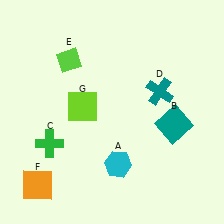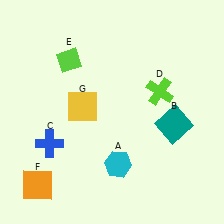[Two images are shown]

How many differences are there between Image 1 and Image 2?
There are 3 differences between the two images.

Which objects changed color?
C changed from green to blue. D changed from teal to lime. G changed from lime to yellow.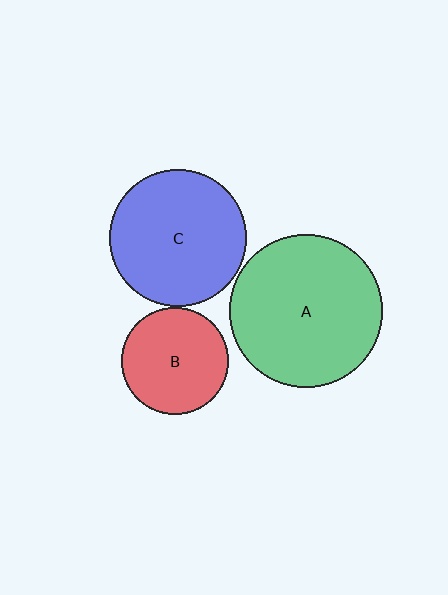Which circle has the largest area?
Circle A (green).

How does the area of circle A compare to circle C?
Approximately 1.2 times.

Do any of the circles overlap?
No, none of the circles overlap.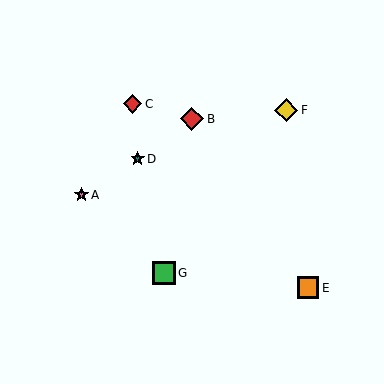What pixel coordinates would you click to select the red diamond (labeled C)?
Click at (133, 104) to select the red diamond C.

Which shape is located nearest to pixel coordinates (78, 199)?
The pink star (labeled A) at (82, 195) is nearest to that location.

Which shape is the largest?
The red diamond (labeled B) is the largest.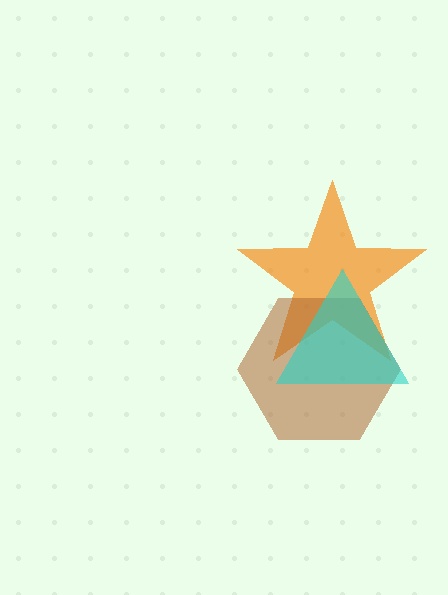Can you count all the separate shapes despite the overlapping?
Yes, there are 3 separate shapes.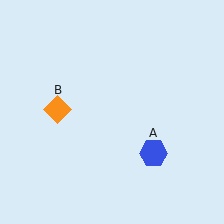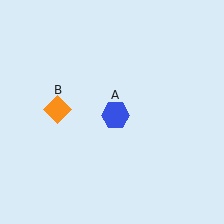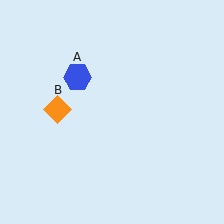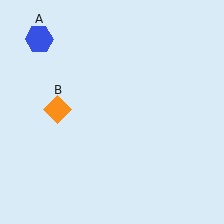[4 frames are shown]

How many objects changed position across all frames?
1 object changed position: blue hexagon (object A).